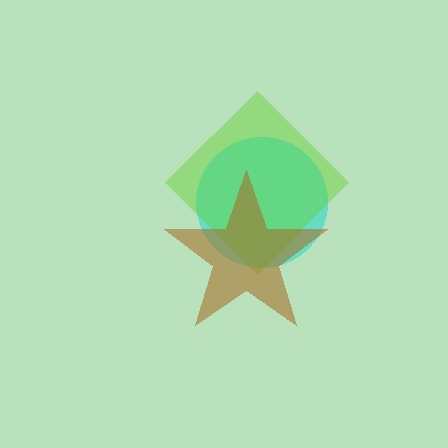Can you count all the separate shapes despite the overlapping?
Yes, there are 3 separate shapes.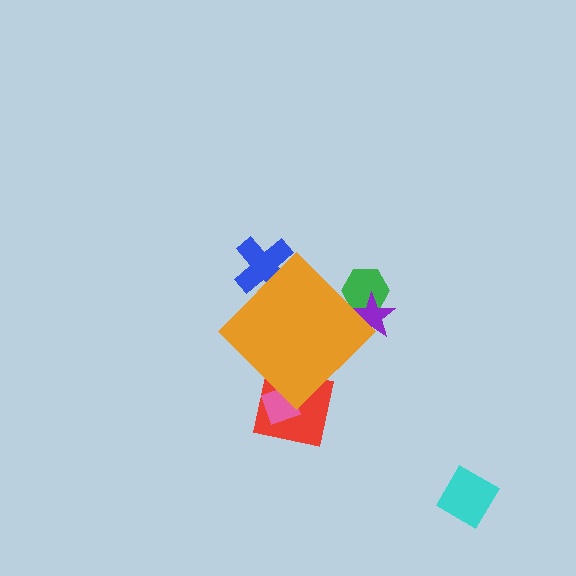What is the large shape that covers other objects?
An orange diamond.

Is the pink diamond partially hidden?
Yes, the pink diamond is partially hidden behind the orange diamond.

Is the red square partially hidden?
Yes, the red square is partially hidden behind the orange diamond.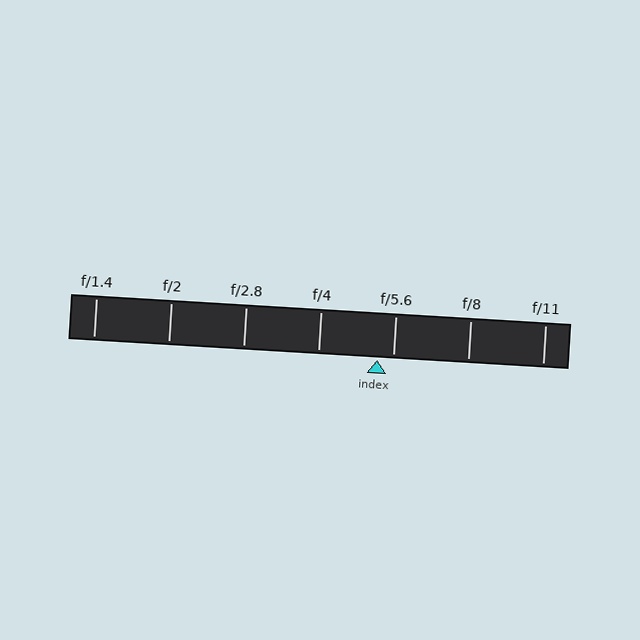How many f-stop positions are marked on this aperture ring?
There are 7 f-stop positions marked.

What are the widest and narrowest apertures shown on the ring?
The widest aperture shown is f/1.4 and the narrowest is f/11.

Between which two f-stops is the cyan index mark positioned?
The index mark is between f/4 and f/5.6.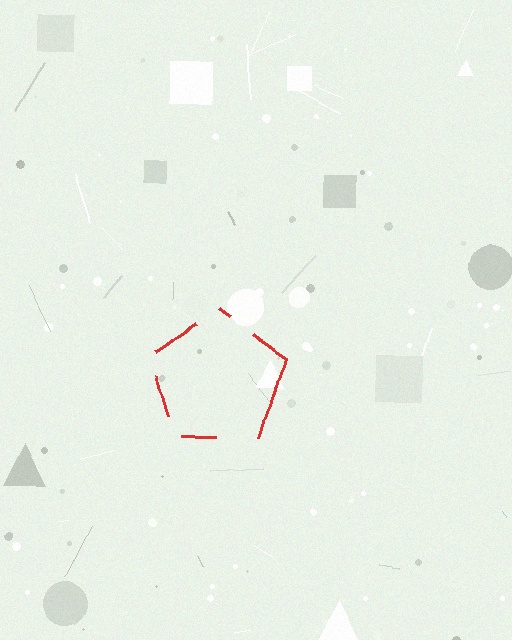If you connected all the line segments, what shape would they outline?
They would outline a pentagon.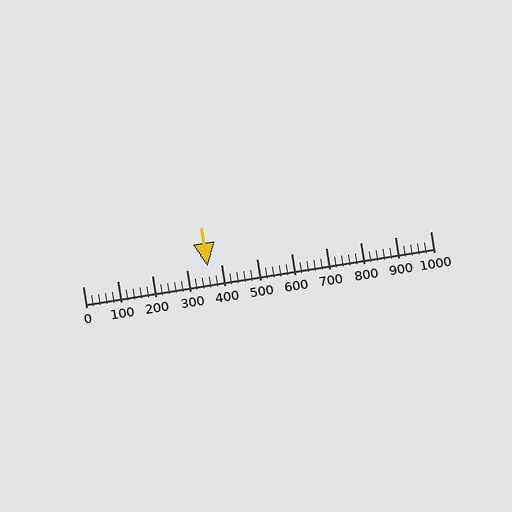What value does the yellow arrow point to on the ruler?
The yellow arrow points to approximately 360.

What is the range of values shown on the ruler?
The ruler shows values from 0 to 1000.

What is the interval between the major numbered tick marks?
The major tick marks are spaced 100 units apart.